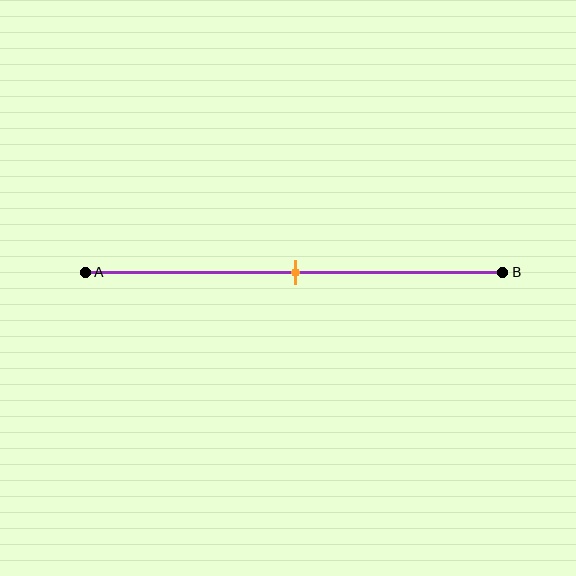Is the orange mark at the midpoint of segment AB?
Yes, the mark is approximately at the midpoint.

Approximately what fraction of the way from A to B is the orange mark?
The orange mark is approximately 50% of the way from A to B.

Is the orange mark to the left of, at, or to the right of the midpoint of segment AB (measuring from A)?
The orange mark is approximately at the midpoint of segment AB.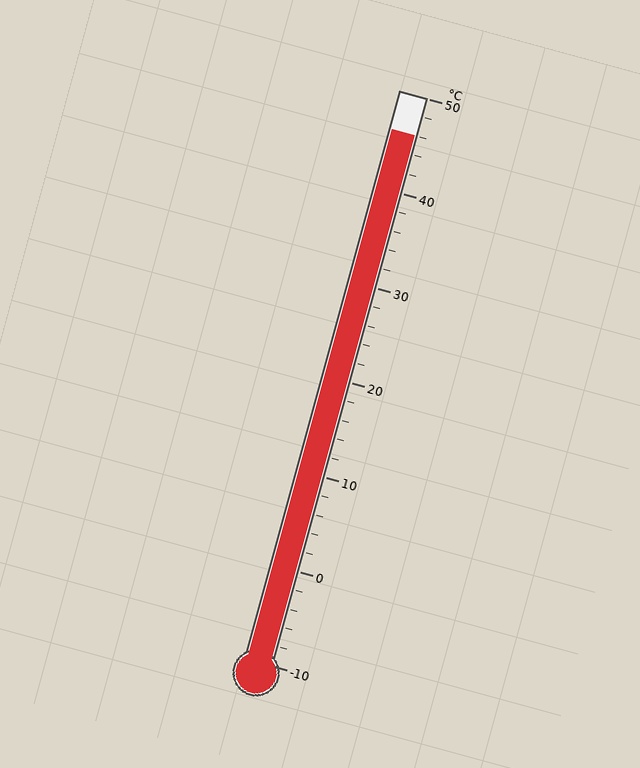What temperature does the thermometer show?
The thermometer shows approximately 46°C.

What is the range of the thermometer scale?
The thermometer scale ranges from -10°C to 50°C.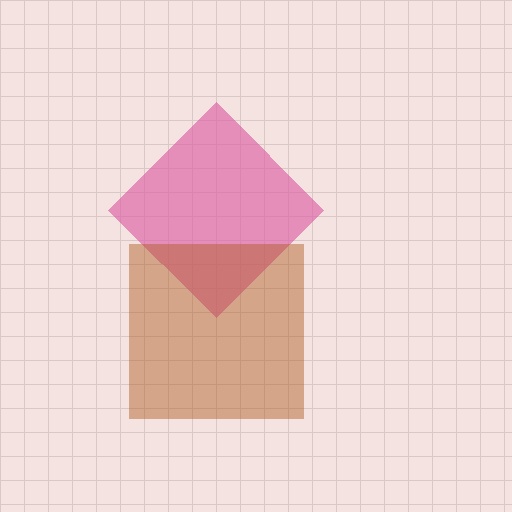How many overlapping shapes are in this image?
There are 2 overlapping shapes in the image.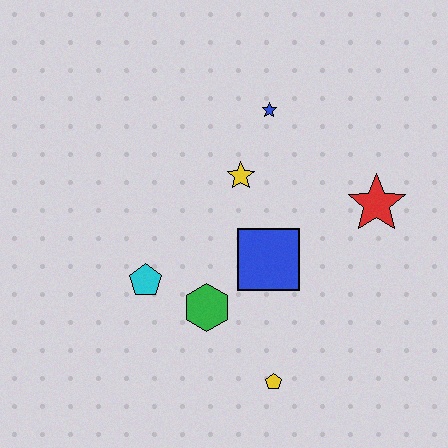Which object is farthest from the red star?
The cyan pentagon is farthest from the red star.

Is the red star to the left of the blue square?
No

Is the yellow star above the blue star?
No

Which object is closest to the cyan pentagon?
The green hexagon is closest to the cyan pentagon.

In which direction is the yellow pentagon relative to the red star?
The yellow pentagon is below the red star.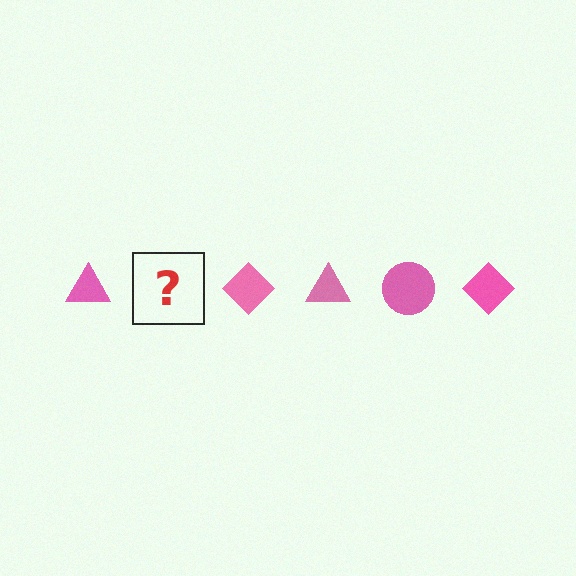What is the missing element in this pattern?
The missing element is a pink circle.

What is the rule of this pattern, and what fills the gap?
The rule is that the pattern cycles through triangle, circle, diamond shapes in pink. The gap should be filled with a pink circle.